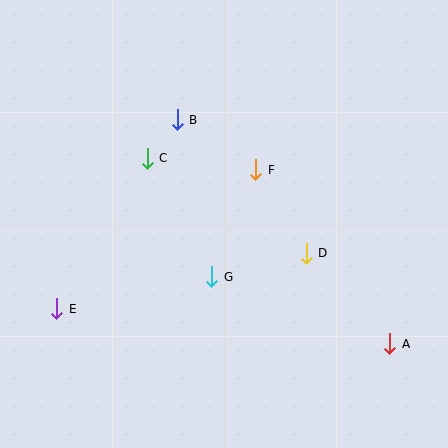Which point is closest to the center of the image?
Point G at (212, 277) is closest to the center.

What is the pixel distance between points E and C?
The distance between E and C is 176 pixels.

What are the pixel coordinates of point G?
Point G is at (212, 277).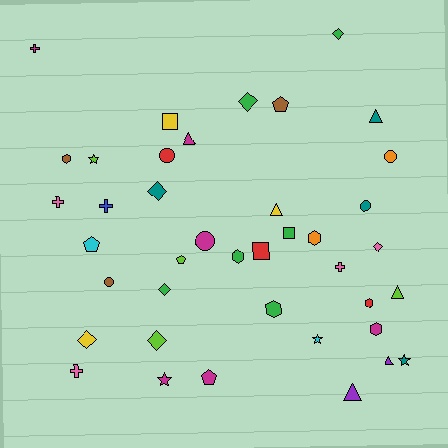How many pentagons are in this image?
There are 4 pentagons.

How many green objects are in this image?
There are 6 green objects.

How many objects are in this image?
There are 40 objects.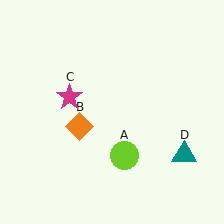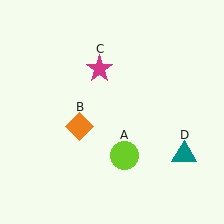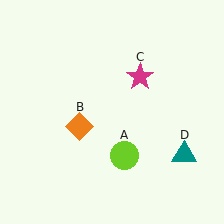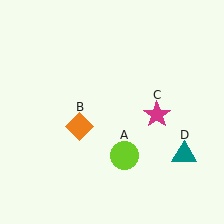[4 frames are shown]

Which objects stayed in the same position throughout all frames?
Lime circle (object A) and orange diamond (object B) and teal triangle (object D) remained stationary.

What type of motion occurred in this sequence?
The magenta star (object C) rotated clockwise around the center of the scene.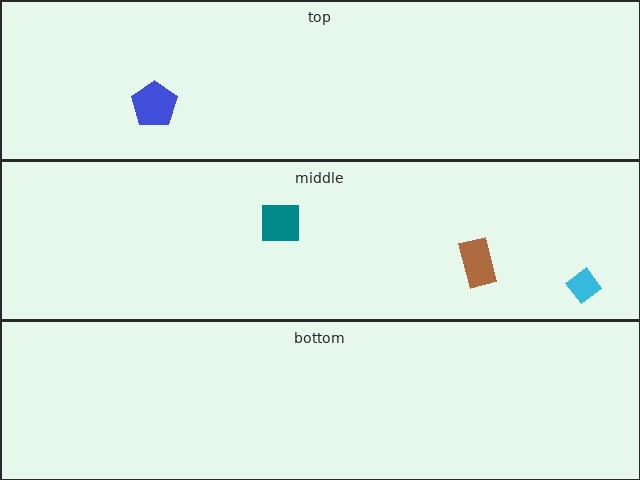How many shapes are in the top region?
1.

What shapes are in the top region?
The blue pentagon.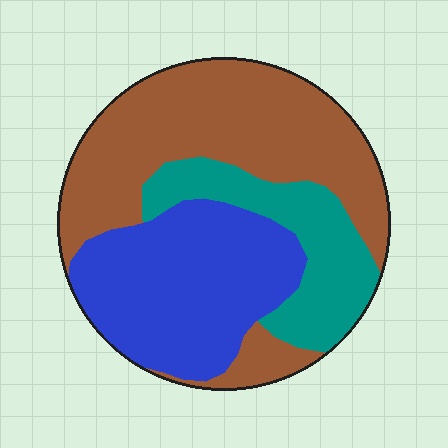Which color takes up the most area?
Brown, at roughly 45%.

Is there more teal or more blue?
Blue.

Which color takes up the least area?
Teal, at roughly 20%.